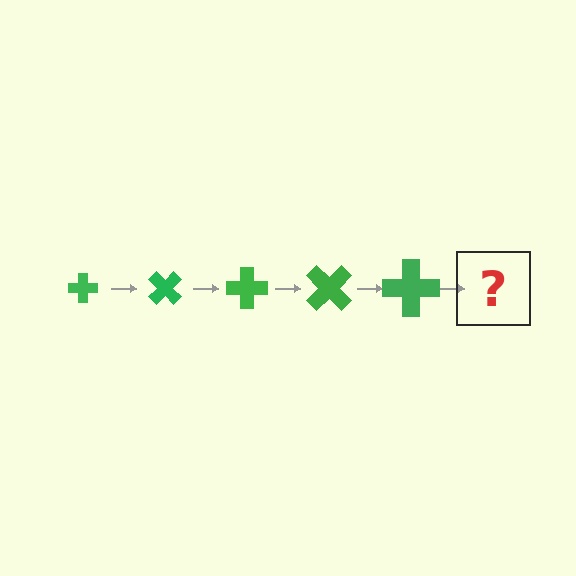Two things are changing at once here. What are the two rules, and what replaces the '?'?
The two rules are that the cross grows larger each step and it rotates 45 degrees each step. The '?' should be a cross, larger than the previous one and rotated 225 degrees from the start.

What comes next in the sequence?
The next element should be a cross, larger than the previous one and rotated 225 degrees from the start.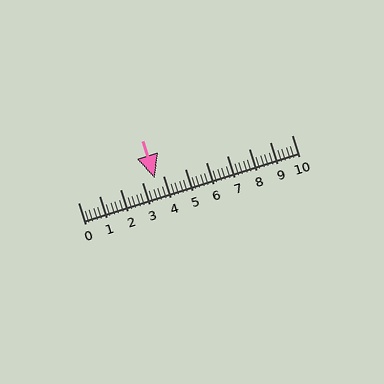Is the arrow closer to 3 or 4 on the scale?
The arrow is closer to 4.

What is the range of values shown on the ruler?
The ruler shows values from 0 to 10.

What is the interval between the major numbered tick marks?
The major tick marks are spaced 1 units apart.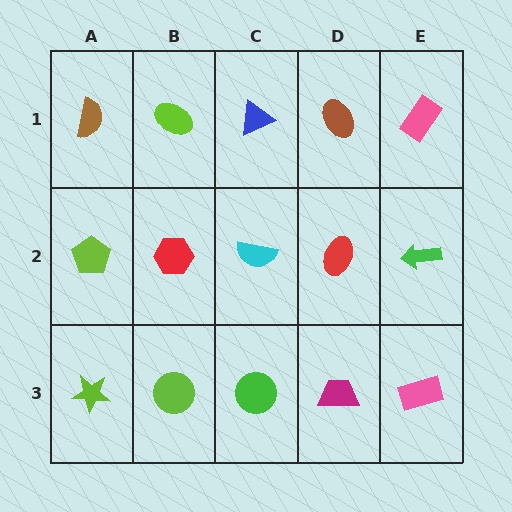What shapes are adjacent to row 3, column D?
A red ellipse (row 2, column D), a green circle (row 3, column C), a pink rectangle (row 3, column E).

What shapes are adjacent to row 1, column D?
A red ellipse (row 2, column D), a blue triangle (row 1, column C), a pink rectangle (row 1, column E).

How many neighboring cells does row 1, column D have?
3.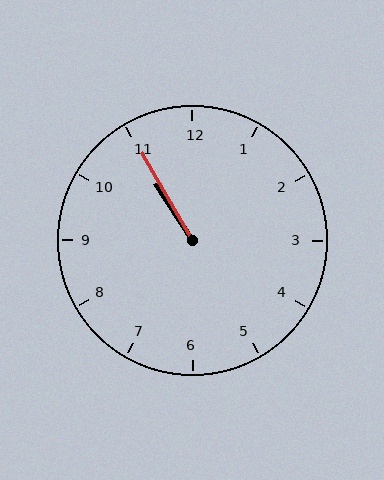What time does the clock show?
10:55.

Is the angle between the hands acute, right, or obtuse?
It is acute.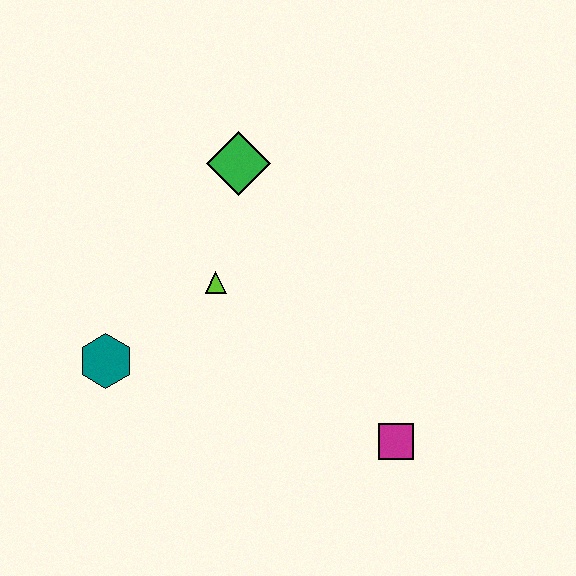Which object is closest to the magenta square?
The lime triangle is closest to the magenta square.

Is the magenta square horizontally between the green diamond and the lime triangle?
No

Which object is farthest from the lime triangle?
The magenta square is farthest from the lime triangle.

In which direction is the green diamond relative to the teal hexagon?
The green diamond is above the teal hexagon.